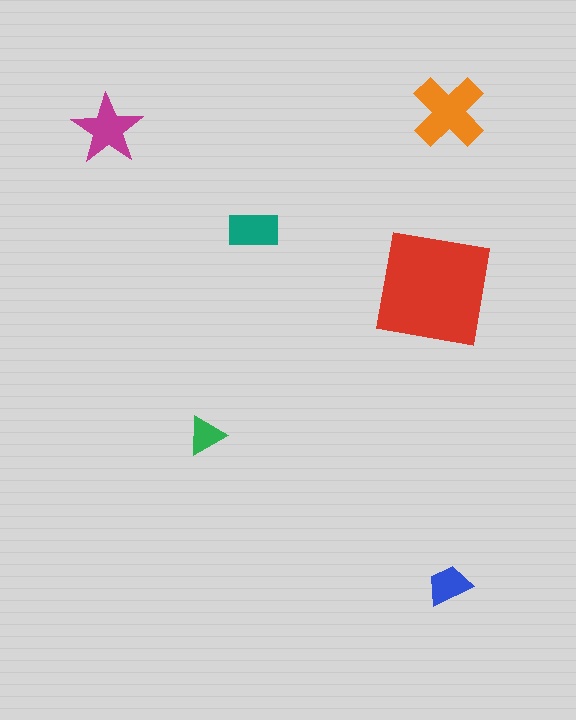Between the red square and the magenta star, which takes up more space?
The red square.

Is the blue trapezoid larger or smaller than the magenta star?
Smaller.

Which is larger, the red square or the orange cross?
The red square.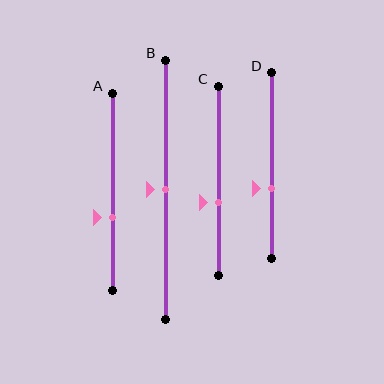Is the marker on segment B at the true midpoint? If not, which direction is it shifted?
Yes, the marker on segment B is at the true midpoint.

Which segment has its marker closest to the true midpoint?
Segment B has its marker closest to the true midpoint.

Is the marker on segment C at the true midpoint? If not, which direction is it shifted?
No, the marker on segment C is shifted downward by about 11% of the segment length.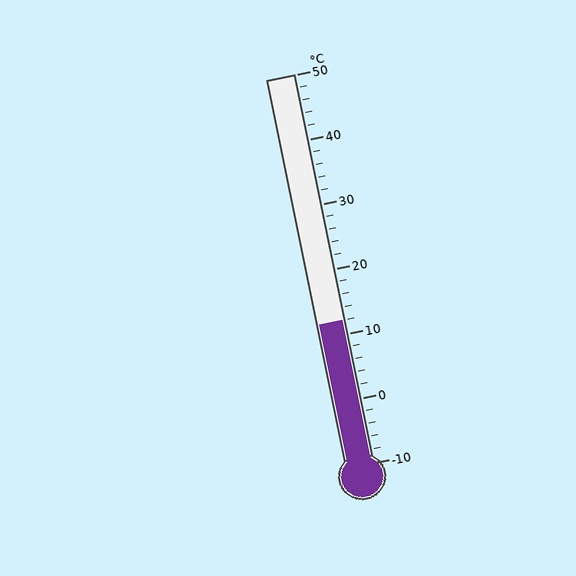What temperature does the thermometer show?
The thermometer shows approximately 12°C.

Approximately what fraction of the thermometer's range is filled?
The thermometer is filled to approximately 35% of its range.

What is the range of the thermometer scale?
The thermometer scale ranges from -10°C to 50°C.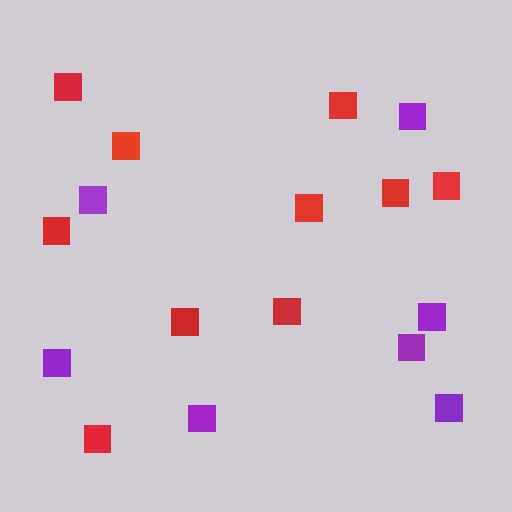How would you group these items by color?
There are 2 groups: one group of red squares (10) and one group of purple squares (7).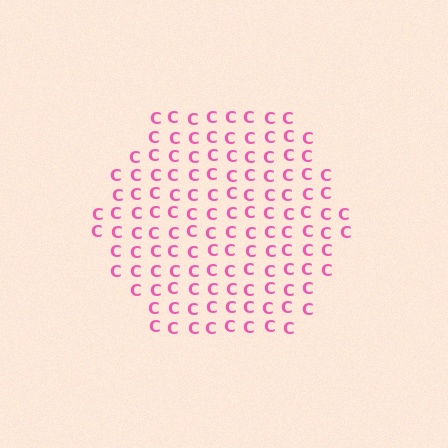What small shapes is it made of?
It is made of small letter C's.